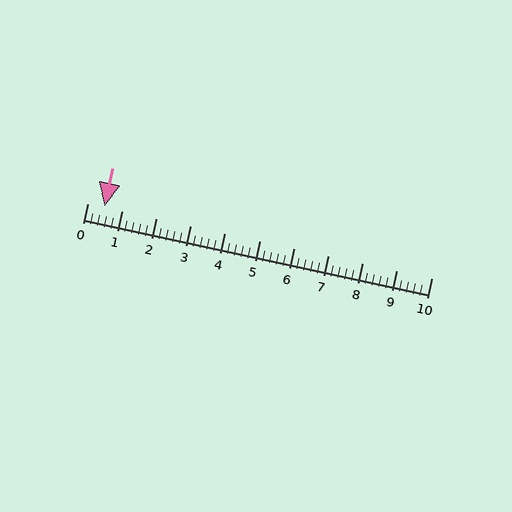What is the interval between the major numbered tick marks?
The major tick marks are spaced 1 units apart.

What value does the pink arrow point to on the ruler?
The pink arrow points to approximately 0.5.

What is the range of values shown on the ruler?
The ruler shows values from 0 to 10.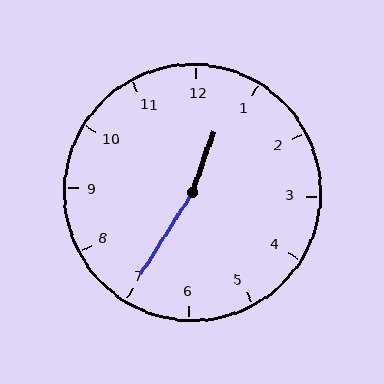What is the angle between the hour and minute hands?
Approximately 168 degrees.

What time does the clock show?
12:35.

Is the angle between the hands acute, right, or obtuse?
It is obtuse.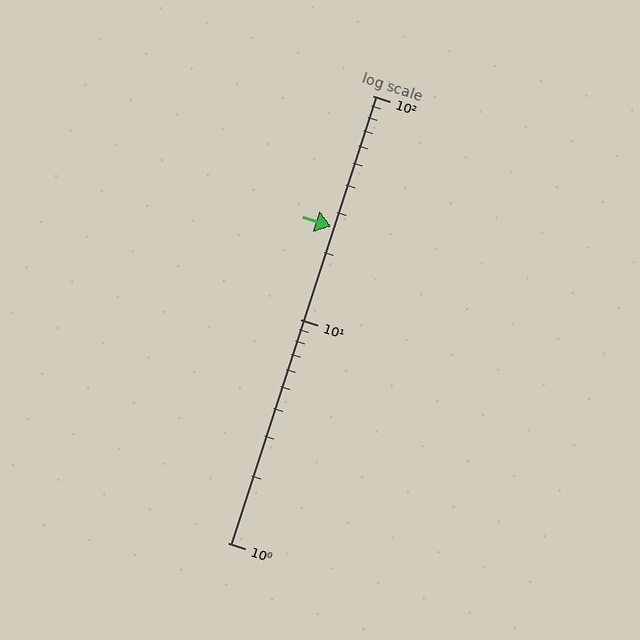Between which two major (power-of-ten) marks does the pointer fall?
The pointer is between 10 and 100.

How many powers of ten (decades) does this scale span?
The scale spans 2 decades, from 1 to 100.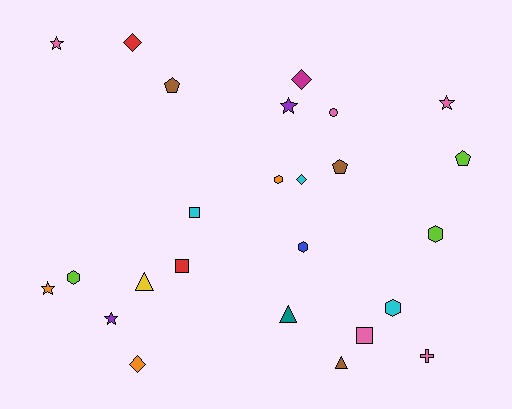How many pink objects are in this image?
There are 5 pink objects.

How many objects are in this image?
There are 25 objects.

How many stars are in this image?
There are 5 stars.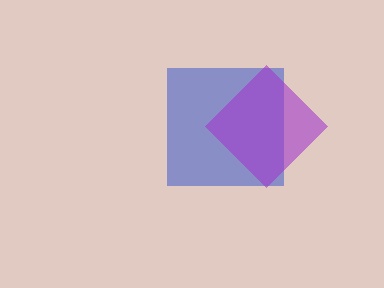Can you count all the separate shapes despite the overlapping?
Yes, there are 2 separate shapes.